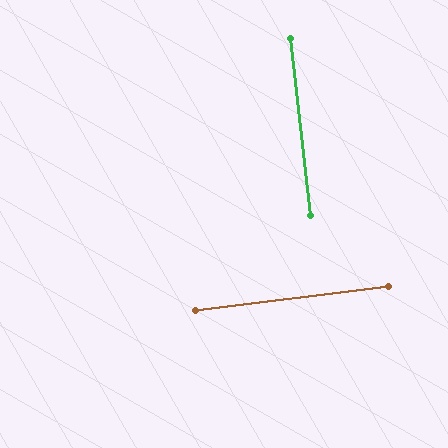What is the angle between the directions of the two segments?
Approximately 89 degrees.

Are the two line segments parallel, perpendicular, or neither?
Perpendicular — they meet at approximately 89°.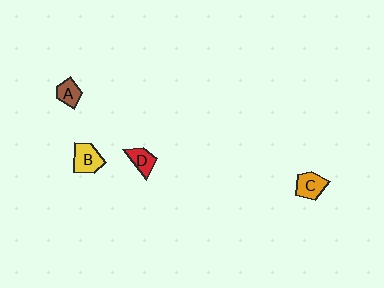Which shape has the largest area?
Shape B (yellow).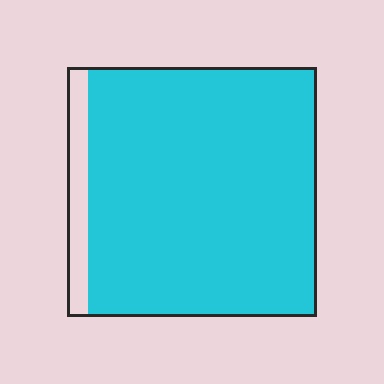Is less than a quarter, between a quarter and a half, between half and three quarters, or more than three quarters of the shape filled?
More than three quarters.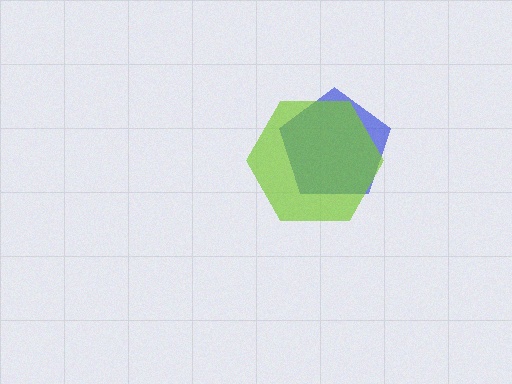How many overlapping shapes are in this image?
There are 2 overlapping shapes in the image.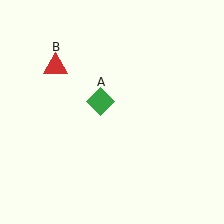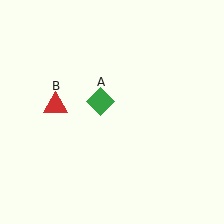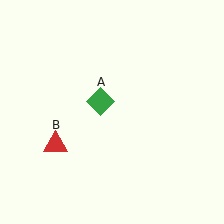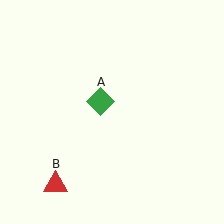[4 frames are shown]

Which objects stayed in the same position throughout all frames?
Green diamond (object A) remained stationary.